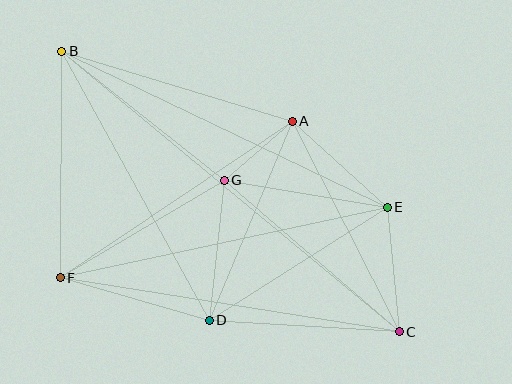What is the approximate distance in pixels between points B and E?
The distance between B and E is approximately 361 pixels.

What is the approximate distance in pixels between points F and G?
The distance between F and G is approximately 191 pixels.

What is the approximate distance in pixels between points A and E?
The distance between A and E is approximately 128 pixels.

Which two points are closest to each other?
Points A and G are closest to each other.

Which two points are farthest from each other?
Points B and C are farthest from each other.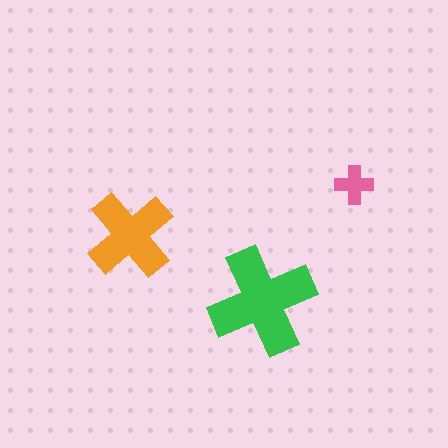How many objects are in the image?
There are 3 objects in the image.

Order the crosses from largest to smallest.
the green one, the orange one, the pink one.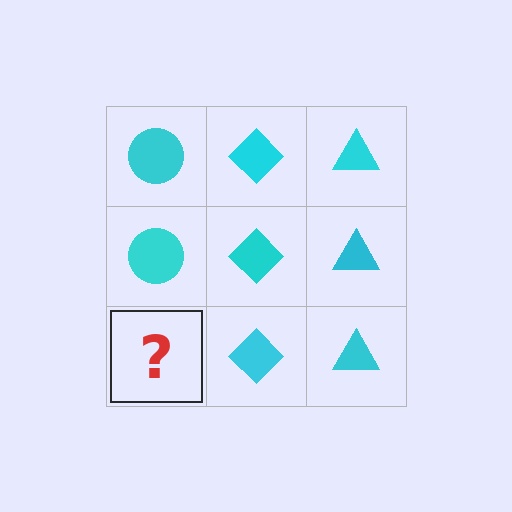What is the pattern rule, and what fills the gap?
The rule is that each column has a consistent shape. The gap should be filled with a cyan circle.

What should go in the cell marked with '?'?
The missing cell should contain a cyan circle.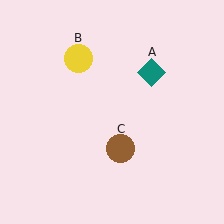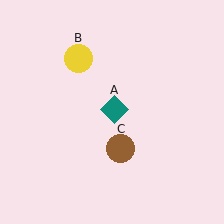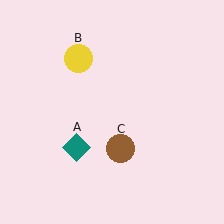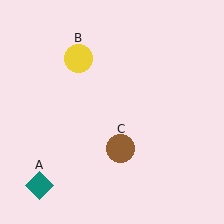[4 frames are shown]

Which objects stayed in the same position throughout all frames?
Yellow circle (object B) and brown circle (object C) remained stationary.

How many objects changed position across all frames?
1 object changed position: teal diamond (object A).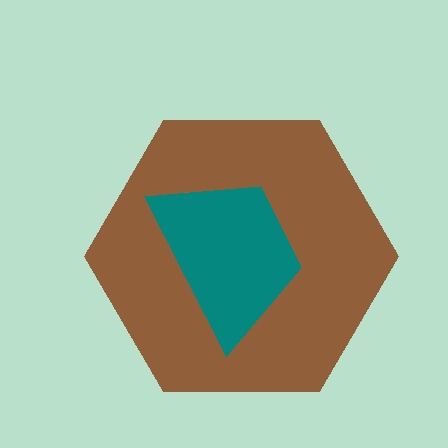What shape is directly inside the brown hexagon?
The teal trapezoid.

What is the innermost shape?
The teal trapezoid.